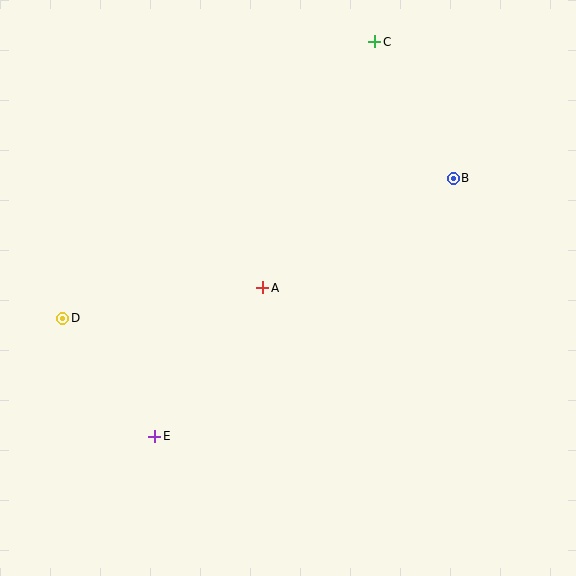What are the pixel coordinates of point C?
Point C is at (375, 42).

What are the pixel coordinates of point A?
Point A is at (263, 288).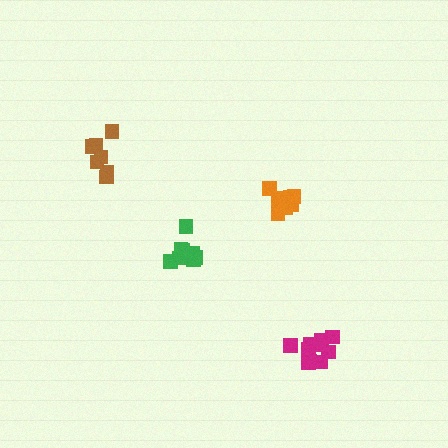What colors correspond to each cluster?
The clusters are colored: green, magenta, orange, brown.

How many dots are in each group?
Group 1: 8 dots, Group 2: 10 dots, Group 3: 7 dots, Group 4: 7 dots (32 total).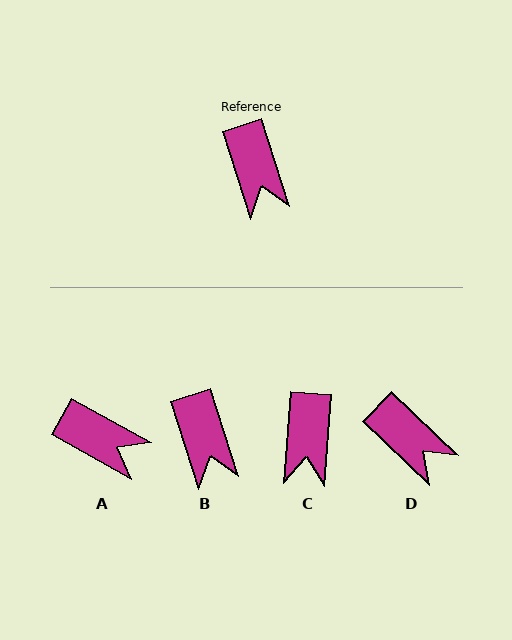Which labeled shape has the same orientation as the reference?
B.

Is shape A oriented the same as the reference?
No, it is off by about 44 degrees.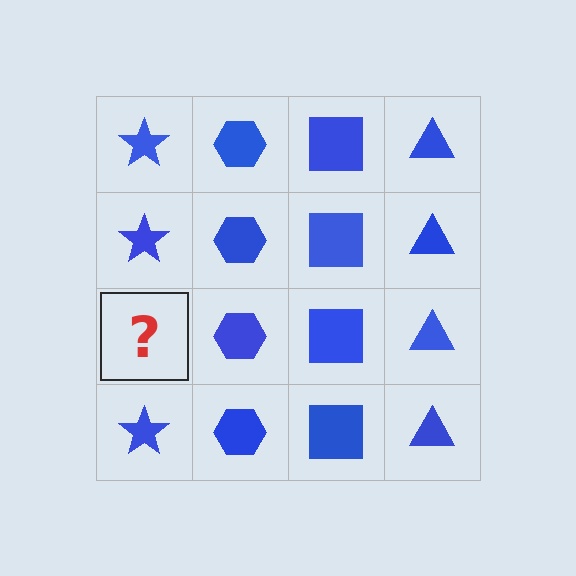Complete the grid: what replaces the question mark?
The question mark should be replaced with a blue star.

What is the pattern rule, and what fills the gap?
The rule is that each column has a consistent shape. The gap should be filled with a blue star.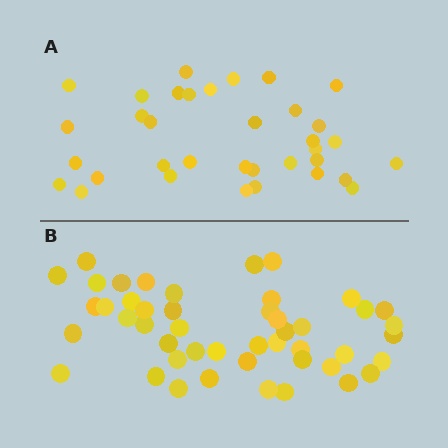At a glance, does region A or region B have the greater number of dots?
Region B (the bottom region) has more dots.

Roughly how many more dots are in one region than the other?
Region B has roughly 12 or so more dots than region A.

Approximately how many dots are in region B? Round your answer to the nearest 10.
About 50 dots. (The exact count is 47, which rounds to 50.)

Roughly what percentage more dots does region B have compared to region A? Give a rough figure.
About 35% more.